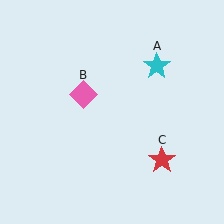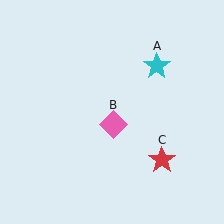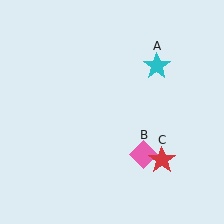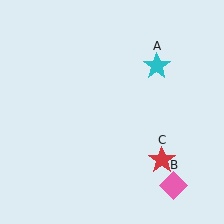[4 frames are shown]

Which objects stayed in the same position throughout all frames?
Cyan star (object A) and red star (object C) remained stationary.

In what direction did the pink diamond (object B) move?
The pink diamond (object B) moved down and to the right.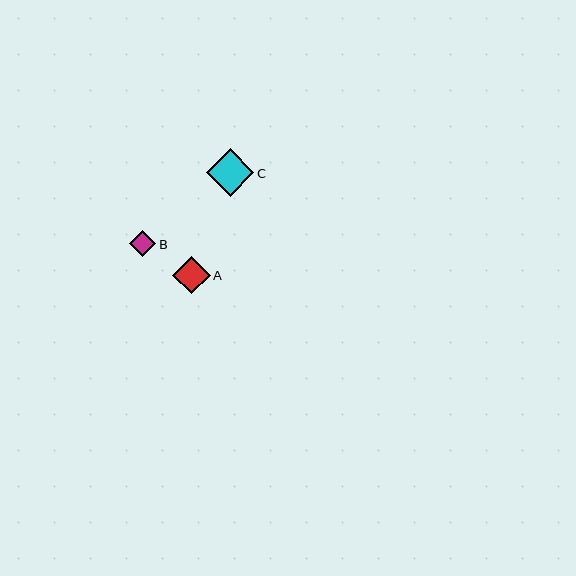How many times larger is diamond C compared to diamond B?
Diamond C is approximately 1.8 times the size of diamond B.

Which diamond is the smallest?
Diamond B is the smallest with a size of approximately 26 pixels.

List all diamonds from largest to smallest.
From largest to smallest: C, A, B.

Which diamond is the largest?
Diamond C is the largest with a size of approximately 47 pixels.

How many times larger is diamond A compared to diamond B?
Diamond A is approximately 1.4 times the size of diamond B.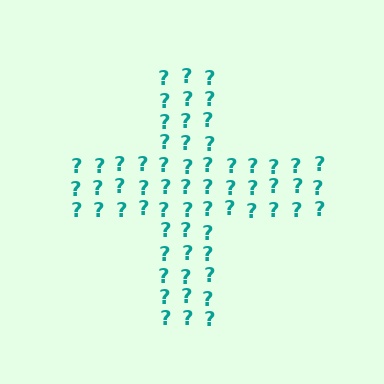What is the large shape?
The large shape is a cross.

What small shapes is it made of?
It is made of small question marks.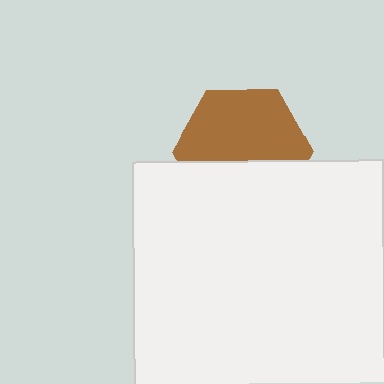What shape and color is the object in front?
The object in front is a white rectangle.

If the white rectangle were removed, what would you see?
You would see the complete brown hexagon.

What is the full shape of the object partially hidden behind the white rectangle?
The partially hidden object is a brown hexagon.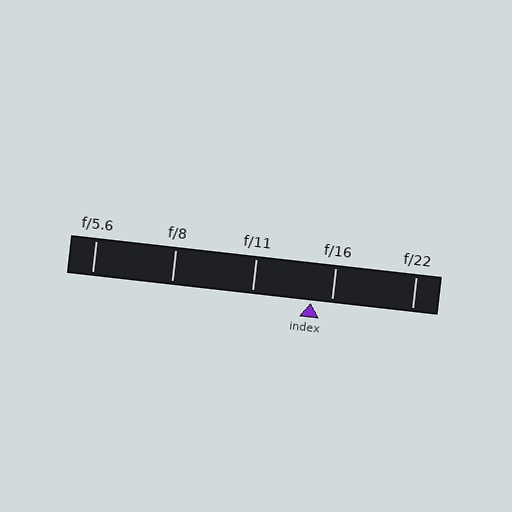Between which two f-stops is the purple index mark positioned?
The index mark is between f/11 and f/16.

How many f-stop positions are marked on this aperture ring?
There are 5 f-stop positions marked.